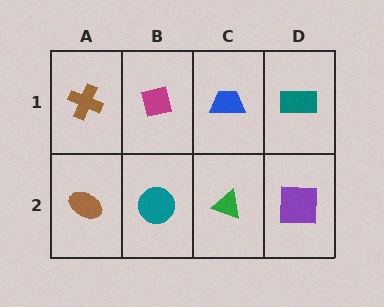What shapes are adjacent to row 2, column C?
A blue trapezoid (row 1, column C), a teal circle (row 2, column B), a purple square (row 2, column D).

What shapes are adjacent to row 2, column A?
A brown cross (row 1, column A), a teal circle (row 2, column B).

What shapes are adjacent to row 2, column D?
A teal rectangle (row 1, column D), a green triangle (row 2, column C).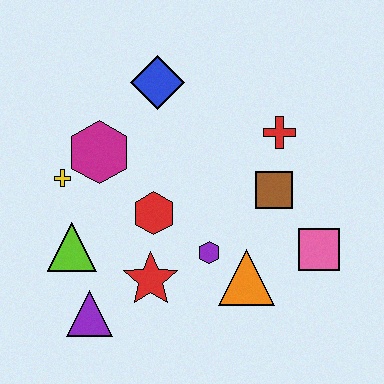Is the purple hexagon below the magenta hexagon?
Yes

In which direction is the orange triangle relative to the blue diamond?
The orange triangle is below the blue diamond.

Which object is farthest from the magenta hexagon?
The pink square is farthest from the magenta hexagon.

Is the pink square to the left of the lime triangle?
No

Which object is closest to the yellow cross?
The magenta hexagon is closest to the yellow cross.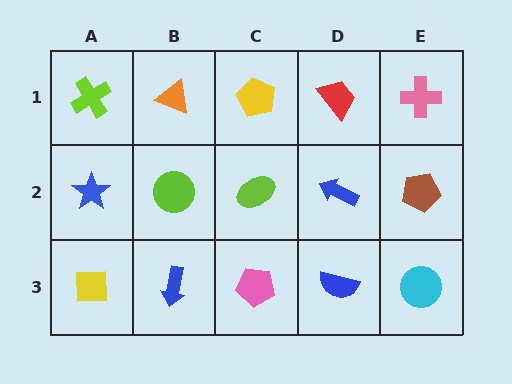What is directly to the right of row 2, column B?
A lime ellipse.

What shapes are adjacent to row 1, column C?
A lime ellipse (row 2, column C), an orange triangle (row 1, column B), a red trapezoid (row 1, column D).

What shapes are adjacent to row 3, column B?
A lime circle (row 2, column B), a yellow square (row 3, column A), a pink pentagon (row 3, column C).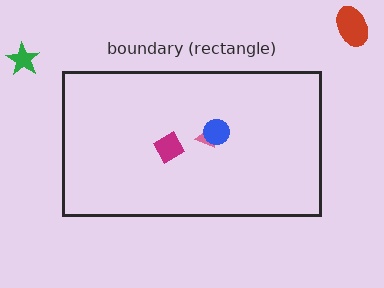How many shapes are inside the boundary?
3 inside, 2 outside.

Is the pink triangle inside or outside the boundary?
Inside.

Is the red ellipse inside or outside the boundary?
Outside.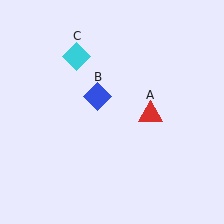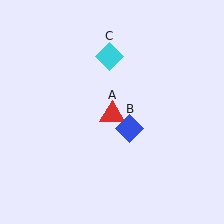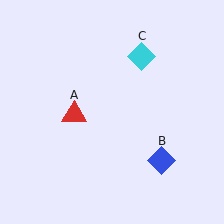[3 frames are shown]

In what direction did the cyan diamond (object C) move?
The cyan diamond (object C) moved right.